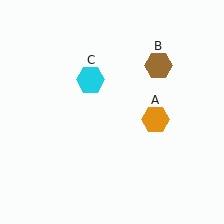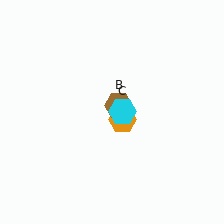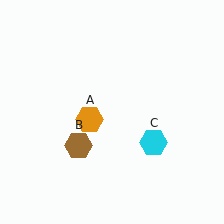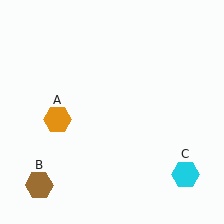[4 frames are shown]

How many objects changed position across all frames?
3 objects changed position: orange hexagon (object A), brown hexagon (object B), cyan hexagon (object C).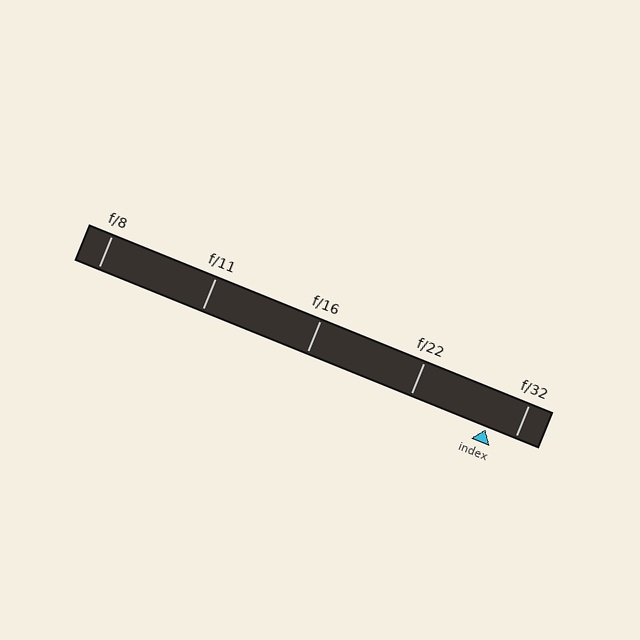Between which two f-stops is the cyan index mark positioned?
The index mark is between f/22 and f/32.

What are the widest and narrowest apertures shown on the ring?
The widest aperture shown is f/8 and the narrowest is f/32.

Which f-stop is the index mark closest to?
The index mark is closest to f/32.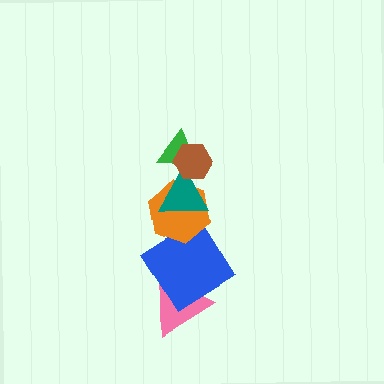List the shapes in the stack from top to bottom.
From top to bottom: the brown hexagon, the green triangle, the teal triangle, the orange hexagon, the blue diamond, the pink triangle.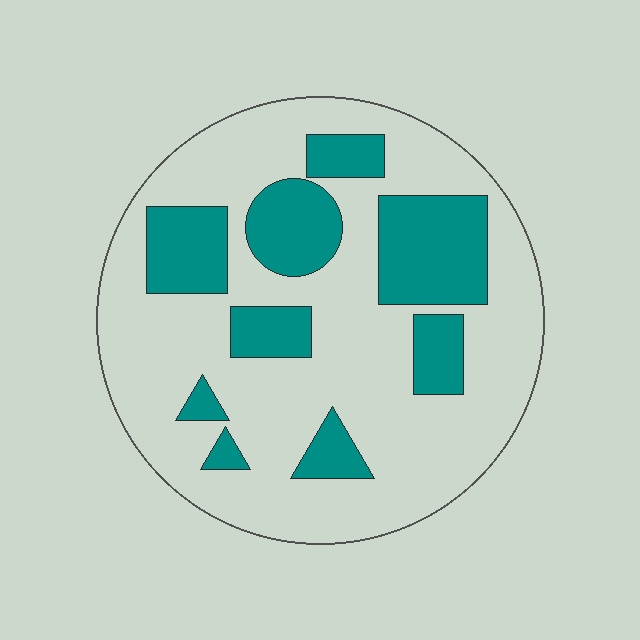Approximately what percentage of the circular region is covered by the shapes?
Approximately 30%.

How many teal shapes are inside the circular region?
9.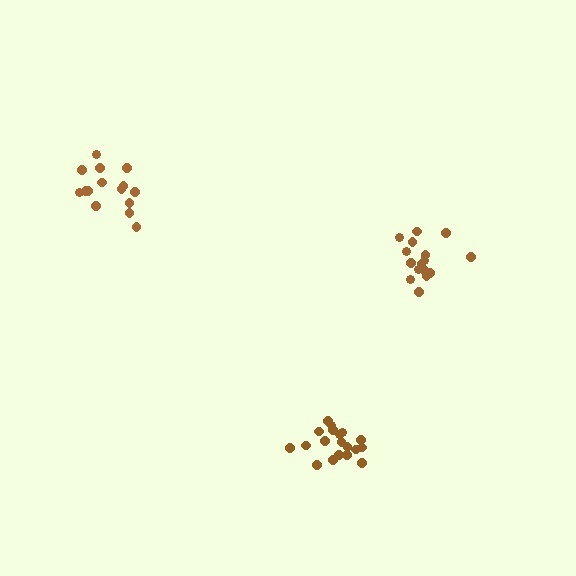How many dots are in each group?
Group 1: 16 dots, Group 2: 19 dots, Group 3: 15 dots (50 total).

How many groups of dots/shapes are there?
There are 3 groups.